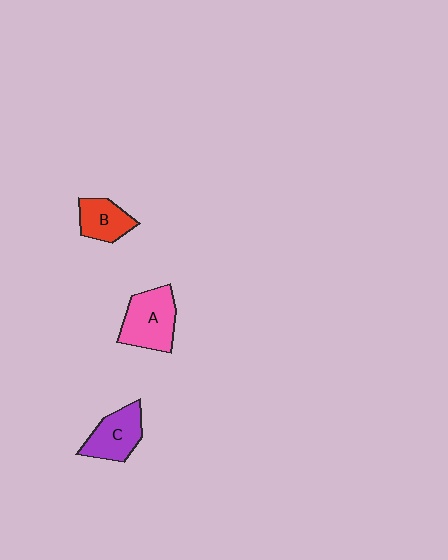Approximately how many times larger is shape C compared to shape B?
Approximately 1.2 times.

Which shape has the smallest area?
Shape B (red).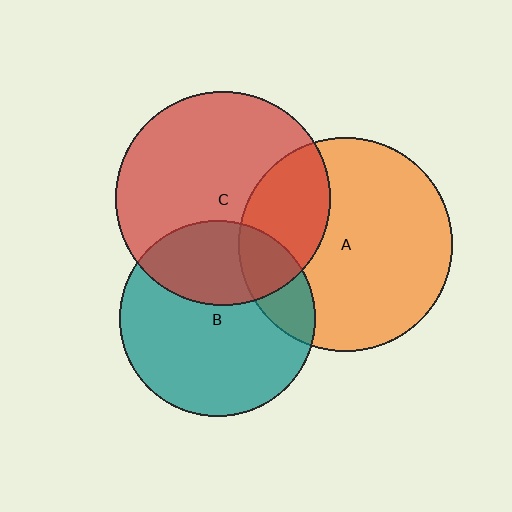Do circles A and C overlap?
Yes.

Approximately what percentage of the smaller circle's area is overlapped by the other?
Approximately 25%.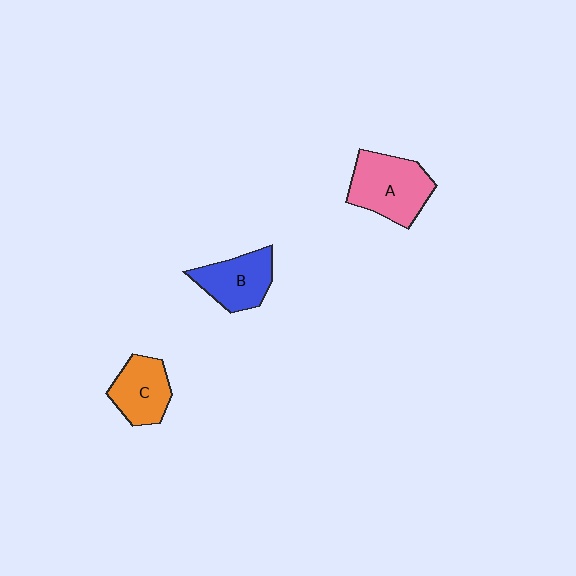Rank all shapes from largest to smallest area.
From largest to smallest: A (pink), B (blue), C (orange).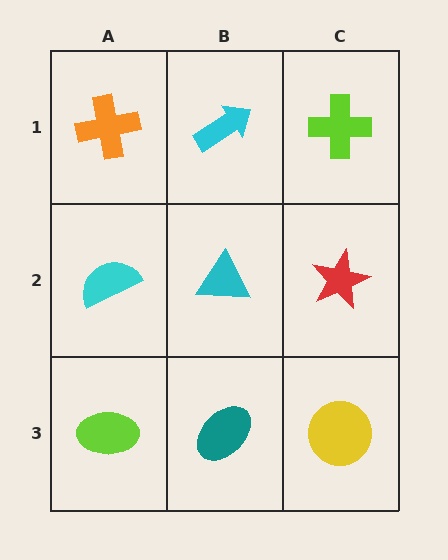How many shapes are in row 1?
3 shapes.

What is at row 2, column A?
A cyan semicircle.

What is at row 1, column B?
A cyan arrow.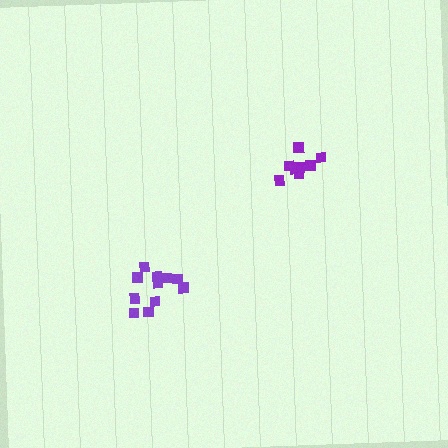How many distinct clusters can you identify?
There are 2 distinct clusters.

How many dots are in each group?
Group 1: 11 dots, Group 2: 8 dots (19 total).